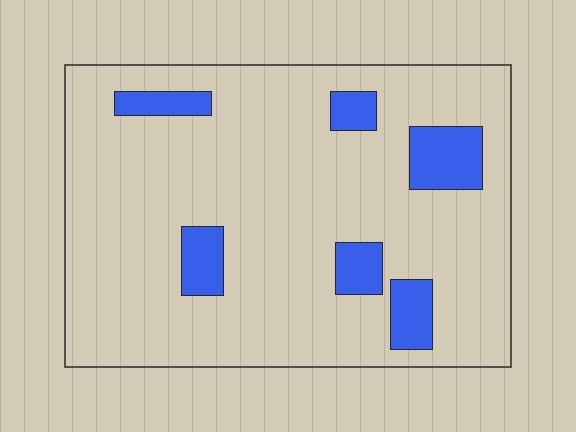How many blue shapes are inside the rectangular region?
6.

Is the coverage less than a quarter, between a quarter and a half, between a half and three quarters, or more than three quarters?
Less than a quarter.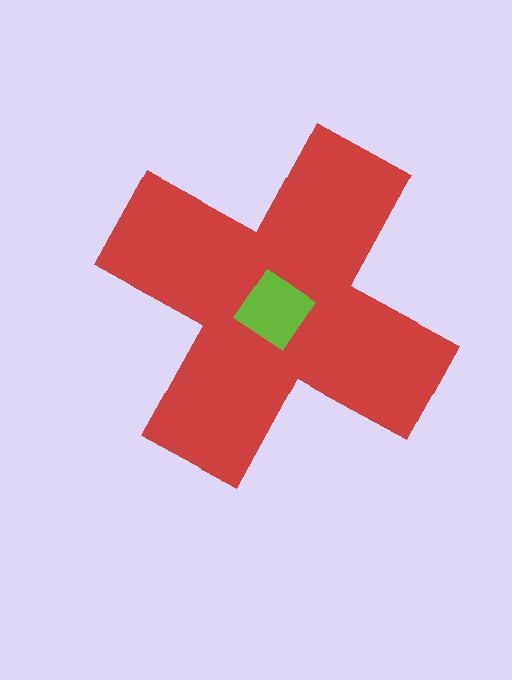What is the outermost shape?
The red cross.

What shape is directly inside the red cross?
The lime diamond.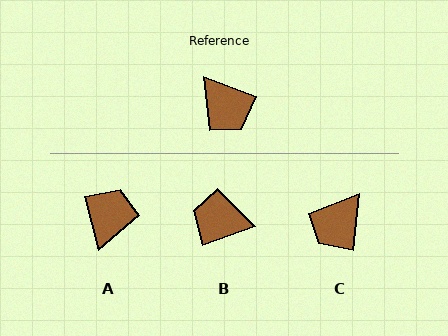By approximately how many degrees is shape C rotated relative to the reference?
Approximately 75 degrees clockwise.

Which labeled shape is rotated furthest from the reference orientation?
B, about 140 degrees away.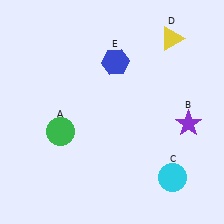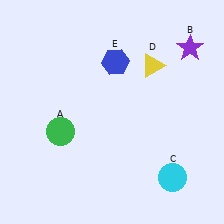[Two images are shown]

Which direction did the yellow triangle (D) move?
The yellow triangle (D) moved down.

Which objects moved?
The objects that moved are: the purple star (B), the yellow triangle (D).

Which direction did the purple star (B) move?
The purple star (B) moved up.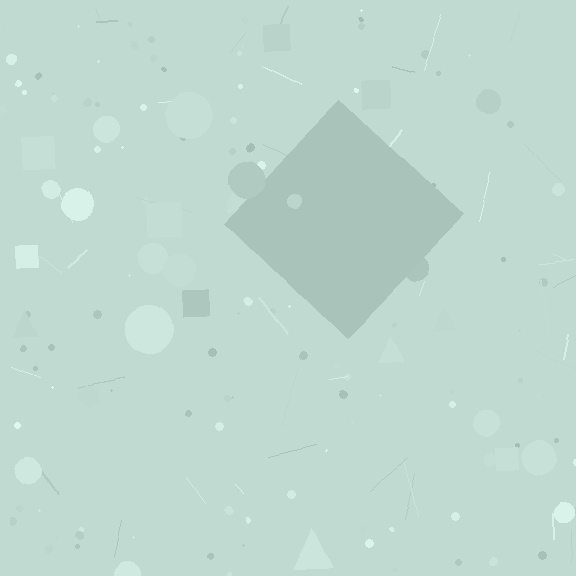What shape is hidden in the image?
A diamond is hidden in the image.